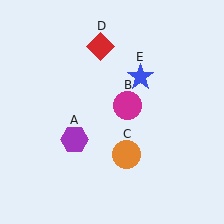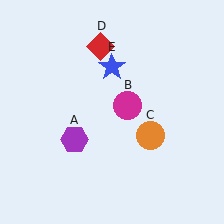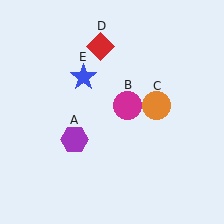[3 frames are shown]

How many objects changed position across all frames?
2 objects changed position: orange circle (object C), blue star (object E).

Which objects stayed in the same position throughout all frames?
Purple hexagon (object A) and magenta circle (object B) and red diamond (object D) remained stationary.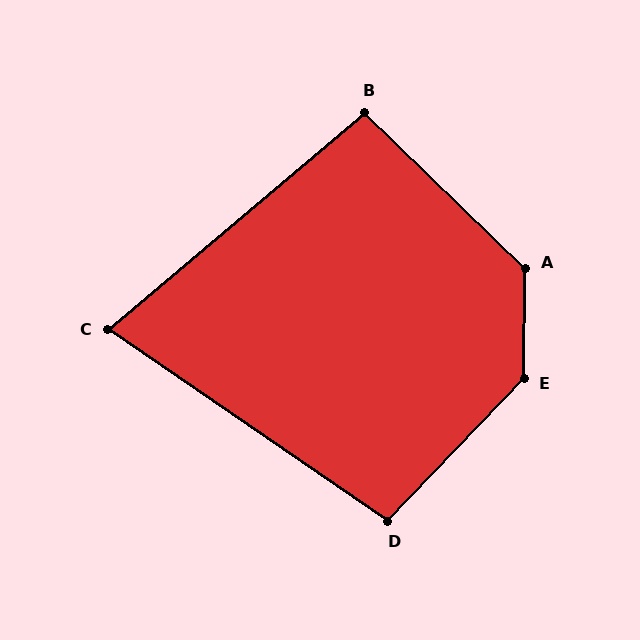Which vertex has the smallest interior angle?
C, at approximately 75 degrees.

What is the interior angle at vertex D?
Approximately 99 degrees (obtuse).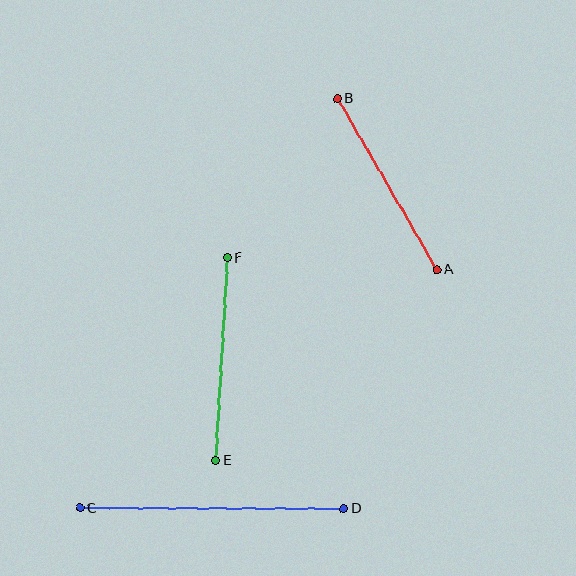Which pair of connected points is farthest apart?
Points C and D are farthest apart.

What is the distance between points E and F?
The distance is approximately 203 pixels.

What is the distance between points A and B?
The distance is approximately 198 pixels.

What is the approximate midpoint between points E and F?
The midpoint is at approximately (222, 359) pixels.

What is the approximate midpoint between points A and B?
The midpoint is at approximately (387, 184) pixels.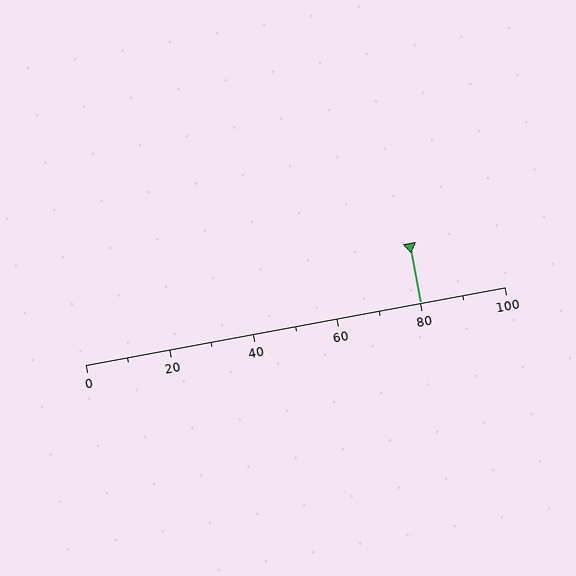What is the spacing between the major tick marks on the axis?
The major ticks are spaced 20 apart.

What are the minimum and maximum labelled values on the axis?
The axis runs from 0 to 100.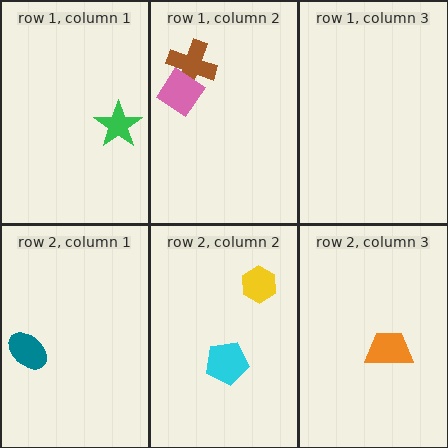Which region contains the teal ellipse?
The row 2, column 1 region.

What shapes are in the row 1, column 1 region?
The green star.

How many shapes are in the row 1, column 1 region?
1.